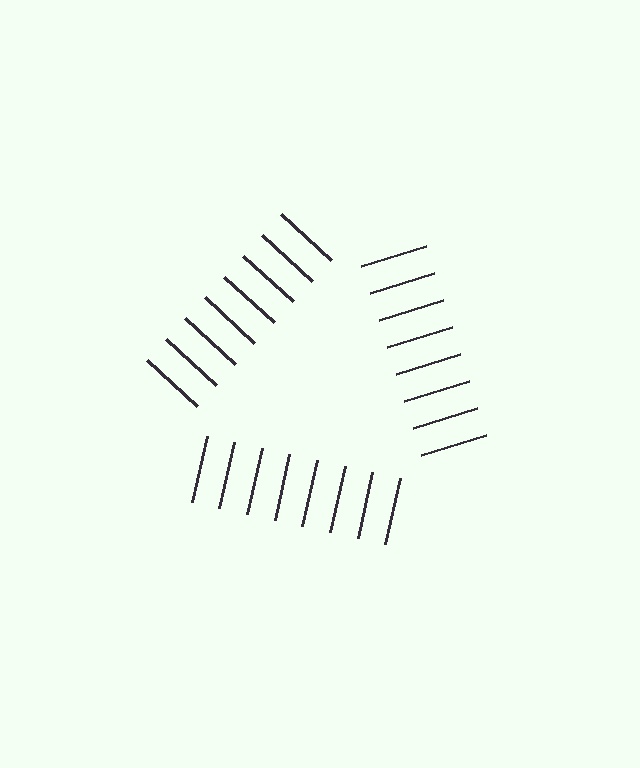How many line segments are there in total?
24 — 8 along each of the 3 edges.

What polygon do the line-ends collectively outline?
An illusory triangle — the line segments terminate on its edges but no continuous stroke is drawn.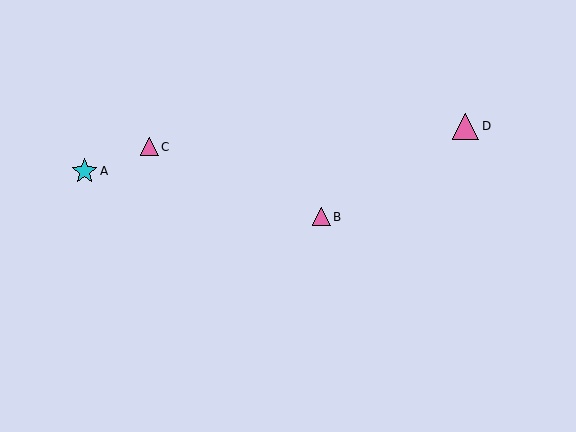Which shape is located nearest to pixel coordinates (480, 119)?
The pink triangle (labeled D) at (466, 126) is nearest to that location.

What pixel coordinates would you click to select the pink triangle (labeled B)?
Click at (321, 217) to select the pink triangle B.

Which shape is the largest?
The pink triangle (labeled D) is the largest.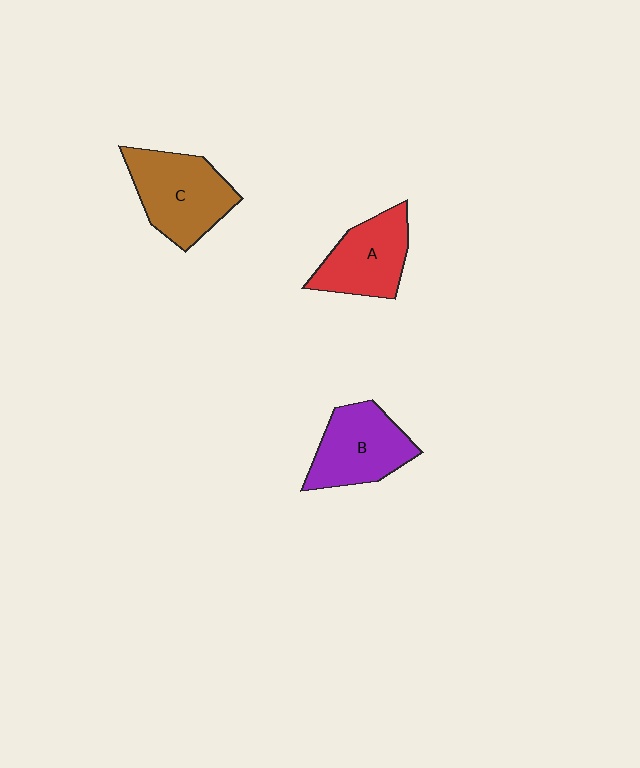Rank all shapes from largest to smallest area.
From largest to smallest: C (brown), B (purple), A (red).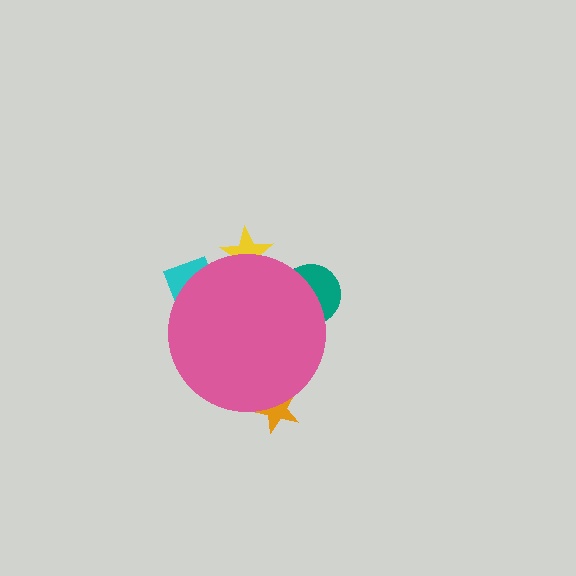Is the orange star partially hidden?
Yes, the orange star is partially hidden behind the pink circle.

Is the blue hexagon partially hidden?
Yes, the blue hexagon is partially hidden behind the pink circle.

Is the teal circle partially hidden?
Yes, the teal circle is partially hidden behind the pink circle.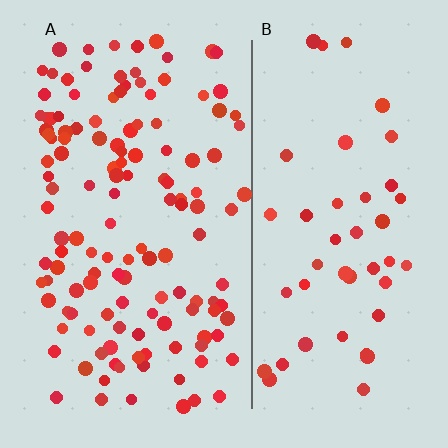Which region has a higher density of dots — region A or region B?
A (the left).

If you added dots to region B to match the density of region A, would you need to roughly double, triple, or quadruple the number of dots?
Approximately triple.